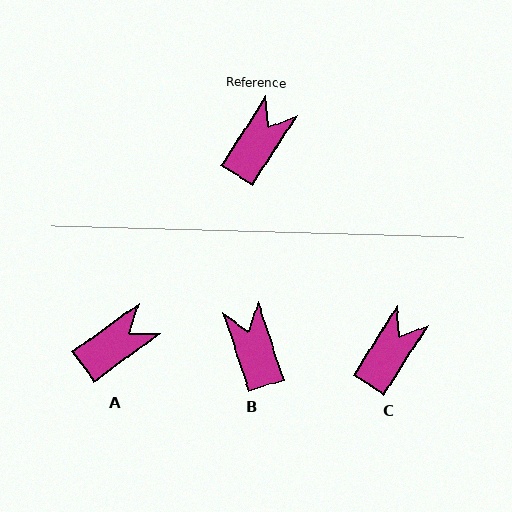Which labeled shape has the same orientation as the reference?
C.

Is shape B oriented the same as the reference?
No, it is off by about 51 degrees.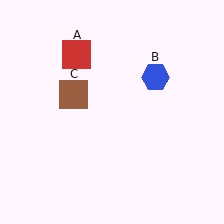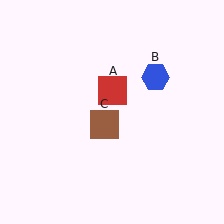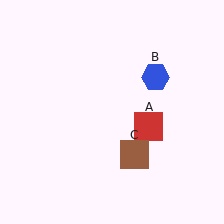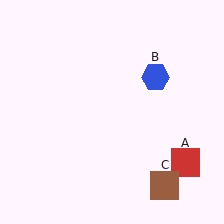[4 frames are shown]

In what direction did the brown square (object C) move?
The brown square (object C) moved down and to the right.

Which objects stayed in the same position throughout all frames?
Blue hexagon (object B) remained stationary.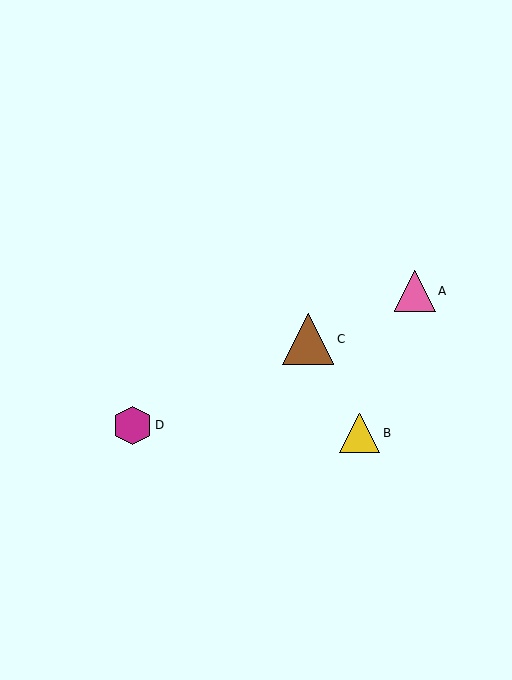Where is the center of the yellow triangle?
The center of the yellow triangle is at (360, 433).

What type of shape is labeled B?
Shape B is a yellow triangle.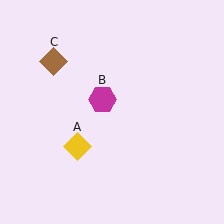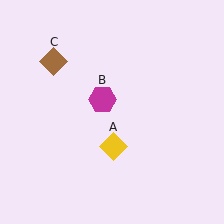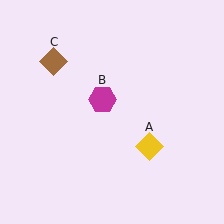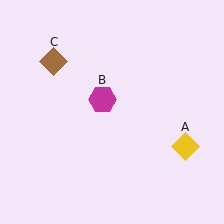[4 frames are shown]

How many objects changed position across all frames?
1 object changed position: yellow diamond (object A).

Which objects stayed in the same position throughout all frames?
Magenta hexagon (object B) and brown diamond (object C) remained stationary.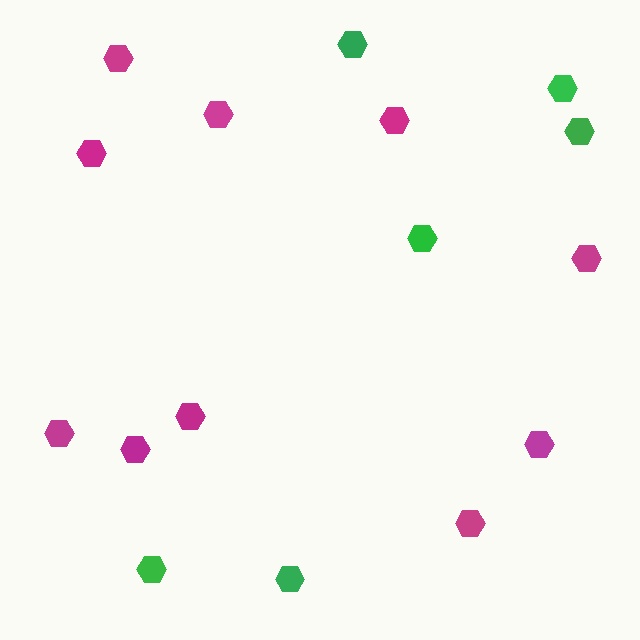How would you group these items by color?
There are 2 groups: one group of magenta hexagons (10) and one group of green hexagons (6).